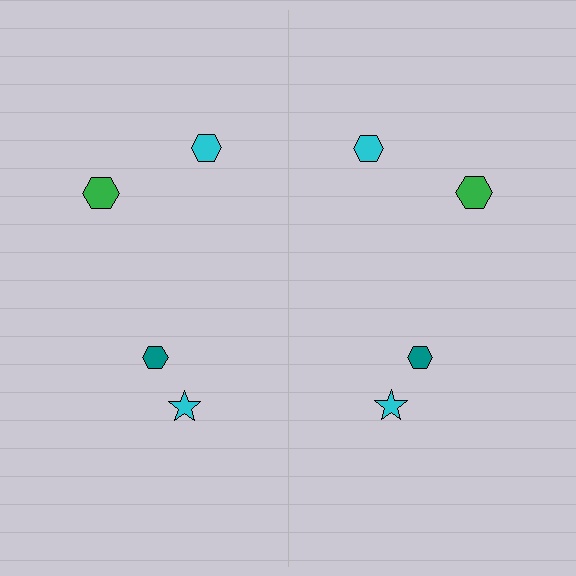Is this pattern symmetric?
Yes, this pattern has bilateral (reflection) symmetry.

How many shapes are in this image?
There are 8 shapes in this image.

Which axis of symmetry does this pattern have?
The pattern has a vertical axis of symmetry running through the center of the image.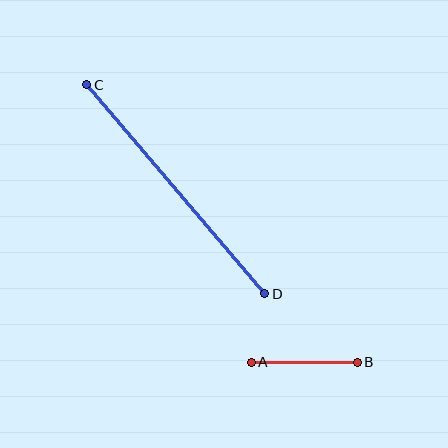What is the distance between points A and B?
The distance is approximately 106 pixels.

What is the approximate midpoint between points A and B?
The midpoint is at approximately (304, 362) pixels.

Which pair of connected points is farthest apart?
Points C and D are farthest apart.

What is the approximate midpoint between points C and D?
The midpoint is at approximately (176, 189) pixels.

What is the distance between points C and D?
The distance is approximately 274 pixels.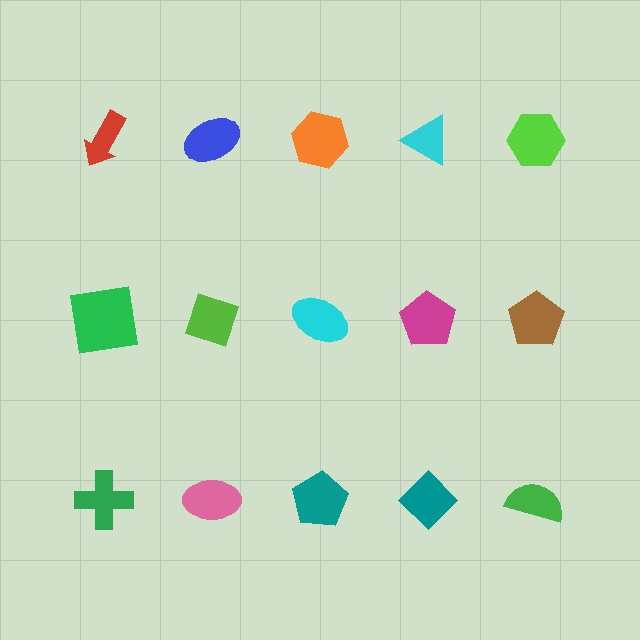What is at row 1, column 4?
A cyan triangle.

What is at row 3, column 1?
A green cross.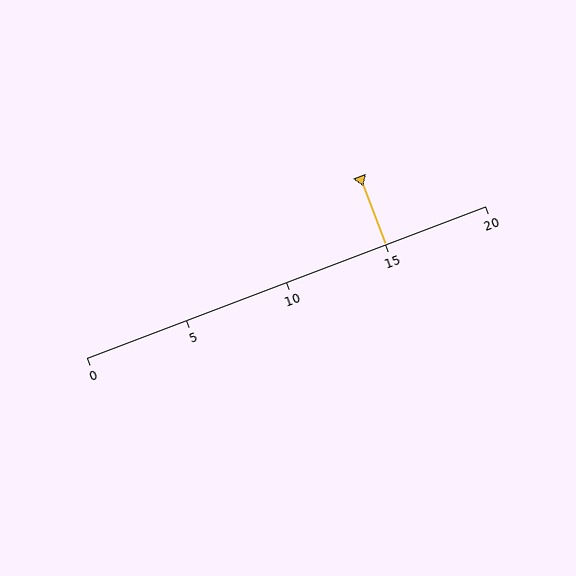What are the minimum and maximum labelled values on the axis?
The axis runs from 0 to 20.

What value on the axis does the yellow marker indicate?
The marker indicates approximately 15.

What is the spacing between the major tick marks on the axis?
The major ticks are spaced 5 apart.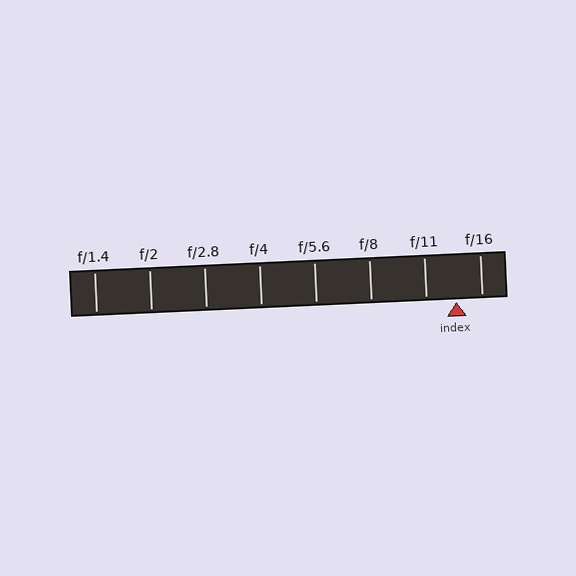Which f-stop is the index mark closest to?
The index mark is closest to f/16.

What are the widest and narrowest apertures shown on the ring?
The widest aperture shown is f/1.4 and the narrowest is f/16.